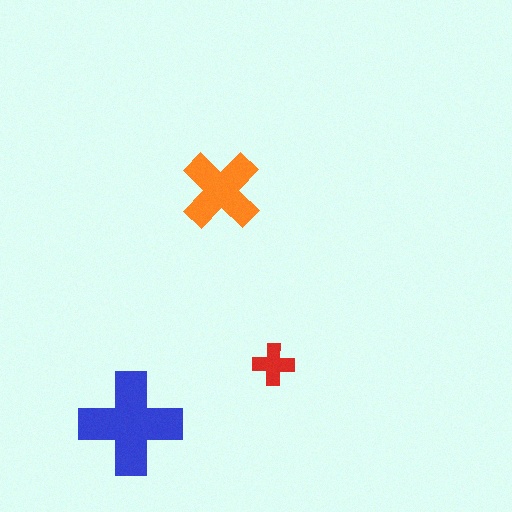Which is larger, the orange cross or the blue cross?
The blue one.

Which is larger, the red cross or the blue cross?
The blue one.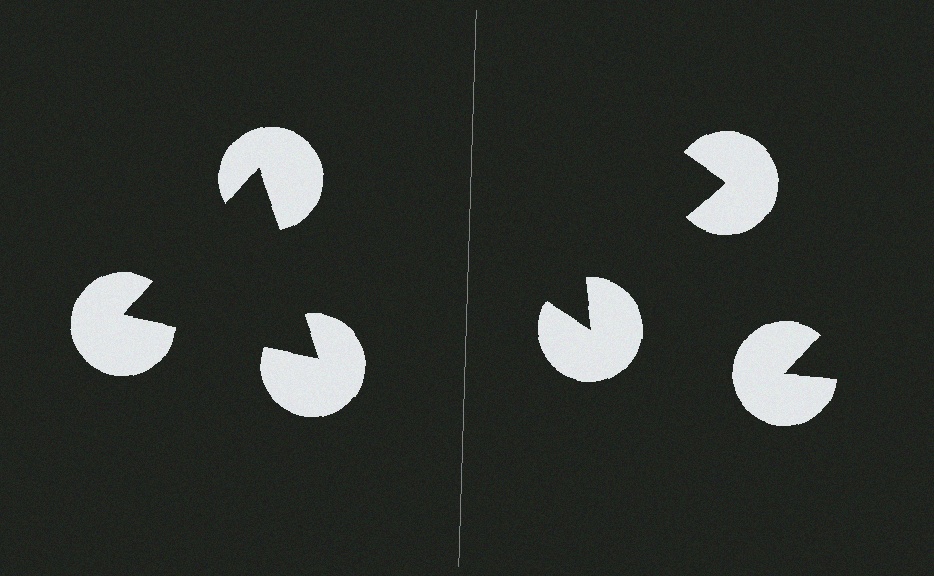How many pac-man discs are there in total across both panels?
6 — 3 on each side.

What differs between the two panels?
The pac-man discs are positioned identically on both sides; only the wedge orientations differ. On the left they align to a triangle; on the right they are misaligned.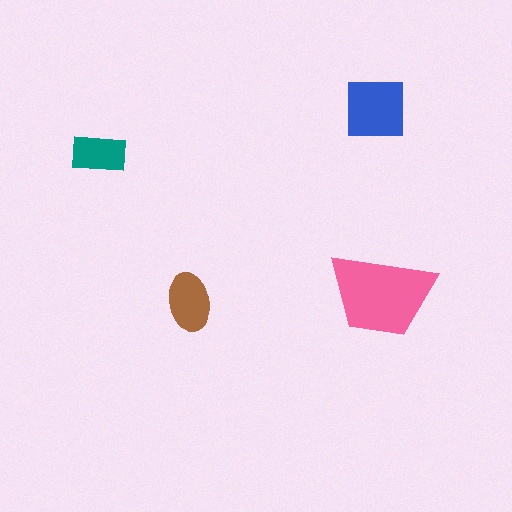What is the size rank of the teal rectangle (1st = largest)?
4th.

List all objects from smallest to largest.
The teal rectangle, the brown ellipse, the blue square, the pink trapezoid.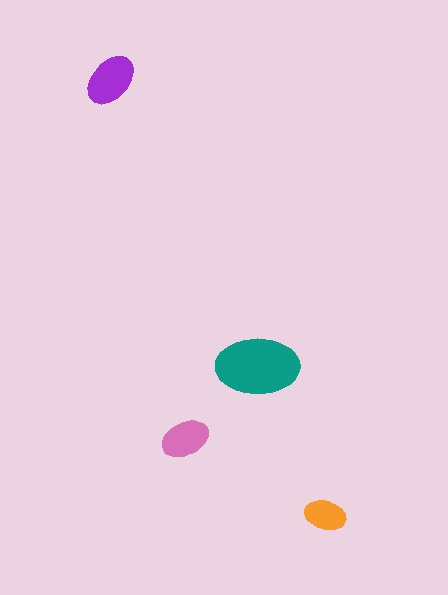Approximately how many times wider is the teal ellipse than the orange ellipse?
About 2 times wider.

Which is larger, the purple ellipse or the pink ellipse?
The purple one.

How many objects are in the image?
There are 4 objects in the image.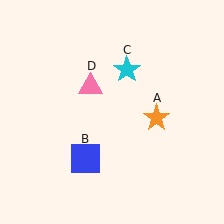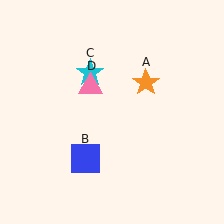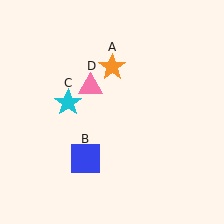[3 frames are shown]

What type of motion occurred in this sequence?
The orange star (object A), cyan star (object C) rotated counterclockwise around the center of the scene.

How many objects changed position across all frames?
2 objects changed position: orange star (object A), cyan star (object C).